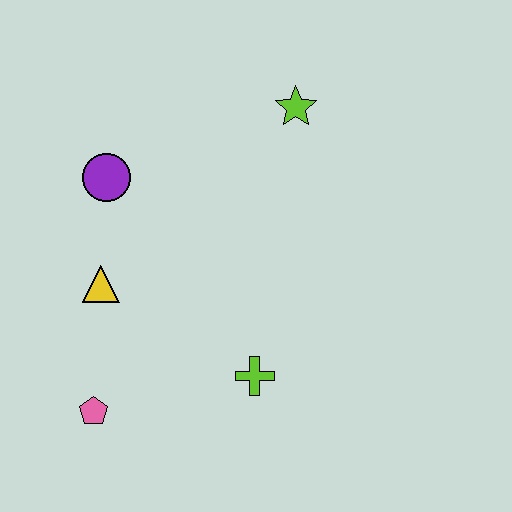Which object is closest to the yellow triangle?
The purple circle is closest to the yellow triangle.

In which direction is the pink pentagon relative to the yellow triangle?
The pink pentagon is below the yellow triangle.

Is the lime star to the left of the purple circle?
No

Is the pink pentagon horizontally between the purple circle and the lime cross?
No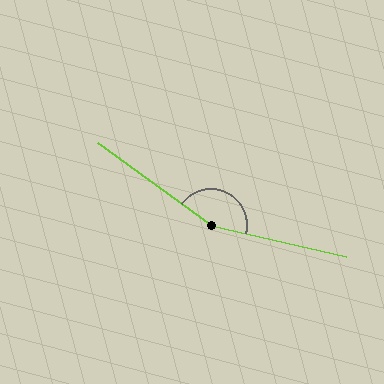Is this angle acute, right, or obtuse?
It is obtuse.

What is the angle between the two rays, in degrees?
Approximately 157 degrees.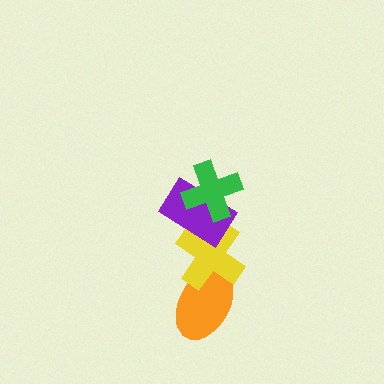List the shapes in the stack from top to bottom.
From top to bottom: the green cross, the purple rectangle, the yellow cross, the orange ellipse.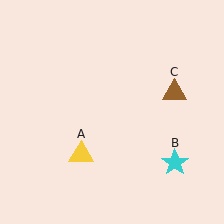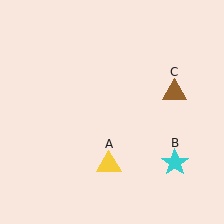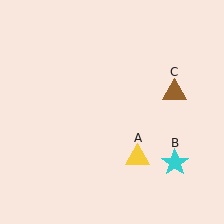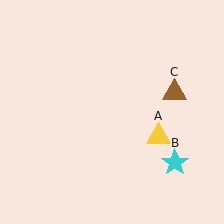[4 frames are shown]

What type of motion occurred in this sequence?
The yellow triangle (object A) rotated counterclockwise around the center of the scene.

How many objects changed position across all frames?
1 object changed position: yellow triangle (object A).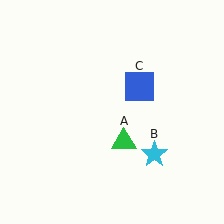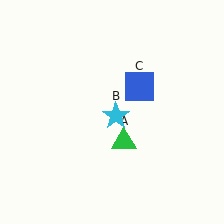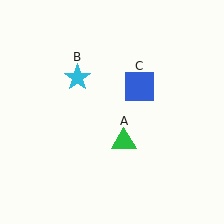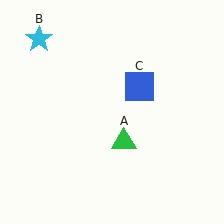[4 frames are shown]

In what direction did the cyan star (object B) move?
The cyan star (object B) moved up and to the left.